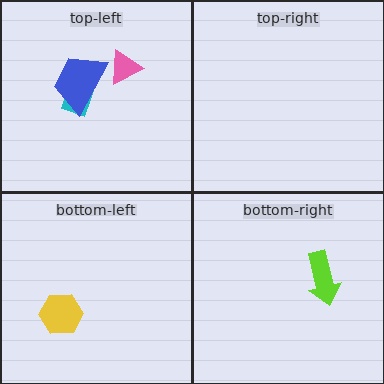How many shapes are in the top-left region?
3.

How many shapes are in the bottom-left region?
1.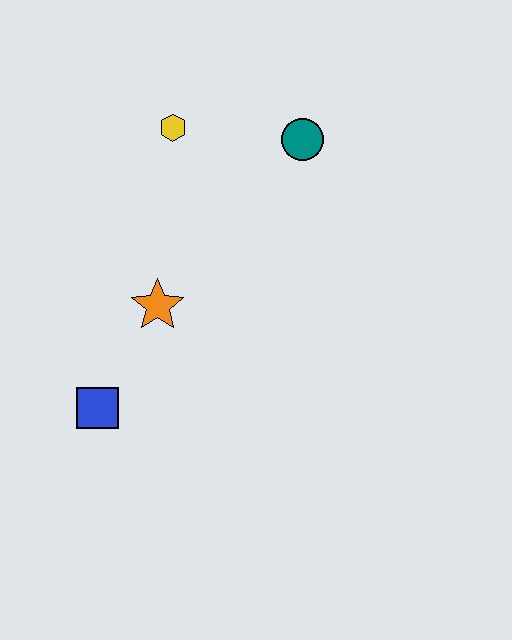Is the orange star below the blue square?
No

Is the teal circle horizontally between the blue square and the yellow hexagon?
No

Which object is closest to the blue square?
The orange star is closest to the blue square.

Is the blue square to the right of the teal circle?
No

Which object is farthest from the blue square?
The teal circle is farthest from the blue square.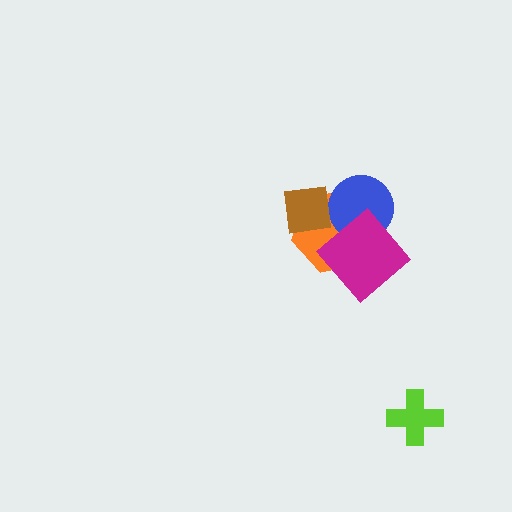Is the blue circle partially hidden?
Yes, it is partially covered by another shape.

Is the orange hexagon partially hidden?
Yes, it is partially covered by another shape.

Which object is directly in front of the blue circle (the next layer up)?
The brown square is directly in front of the blue circle.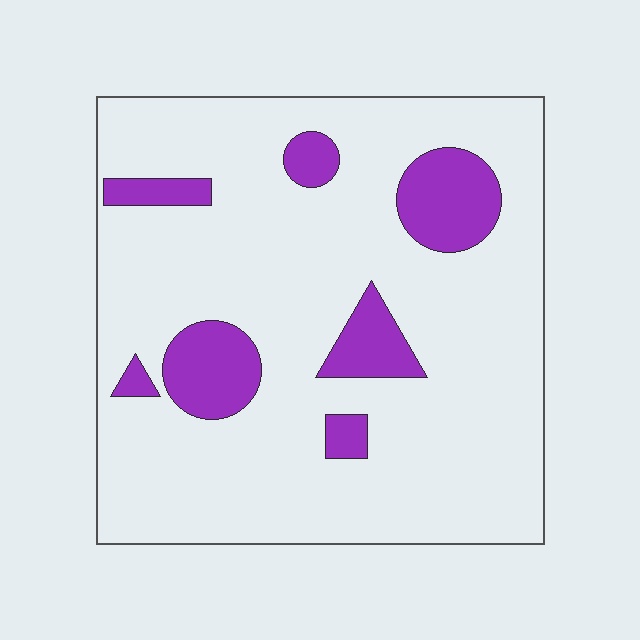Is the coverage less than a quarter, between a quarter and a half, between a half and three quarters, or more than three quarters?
Less than a quarter.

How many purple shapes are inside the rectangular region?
7.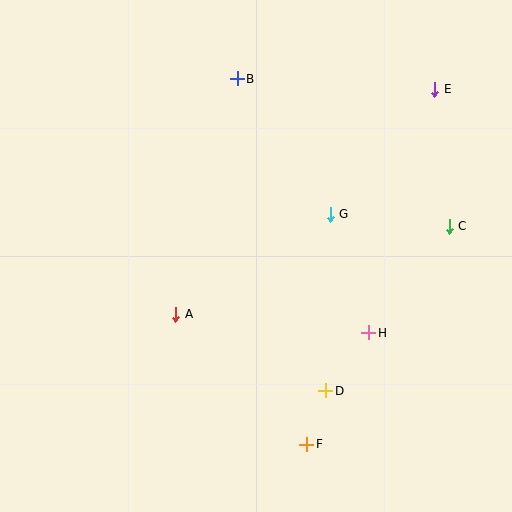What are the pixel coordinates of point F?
Point F is at (307, 444).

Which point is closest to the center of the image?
Point G at (330, 214) is closest to the center.